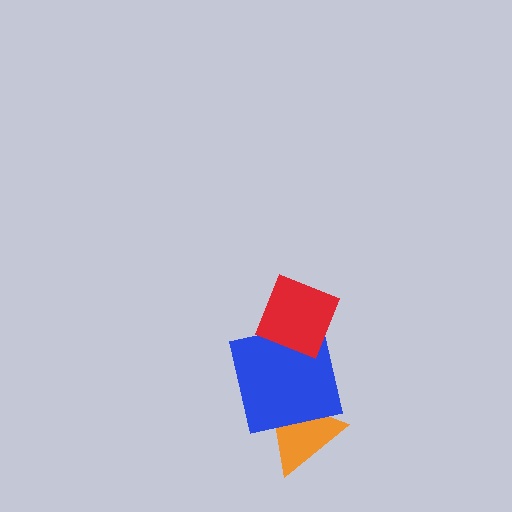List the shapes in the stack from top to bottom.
From top to bottom: the red diamond, the blue square, the orange triangle.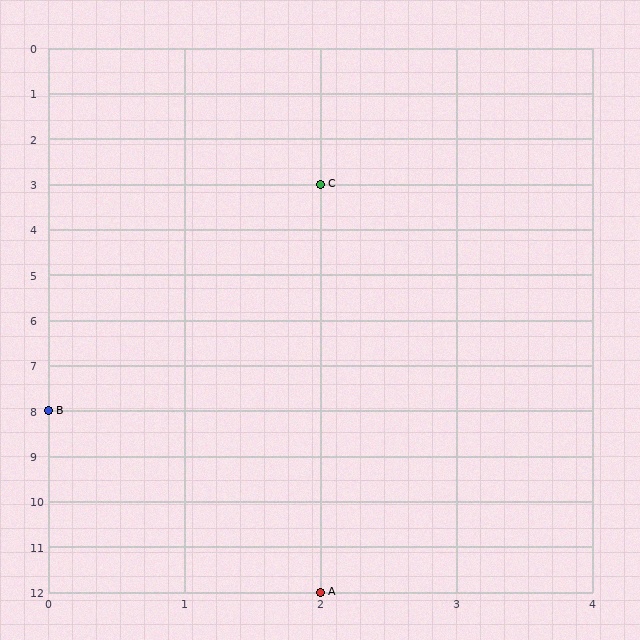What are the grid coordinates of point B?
Point B is at grid coordinates (0, 8).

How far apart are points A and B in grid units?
Points A and B are 2 columns and 4 rows apart (about 4.5 grid units diagonally).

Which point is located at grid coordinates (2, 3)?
Point C is at (2, 3).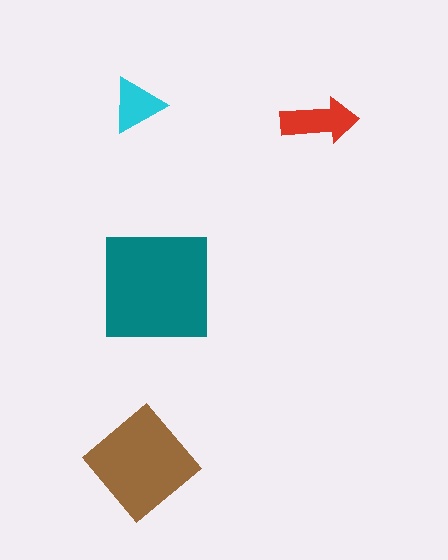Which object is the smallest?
The cyan triangle.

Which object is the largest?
The teal square.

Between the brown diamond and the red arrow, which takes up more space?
The brown diamond.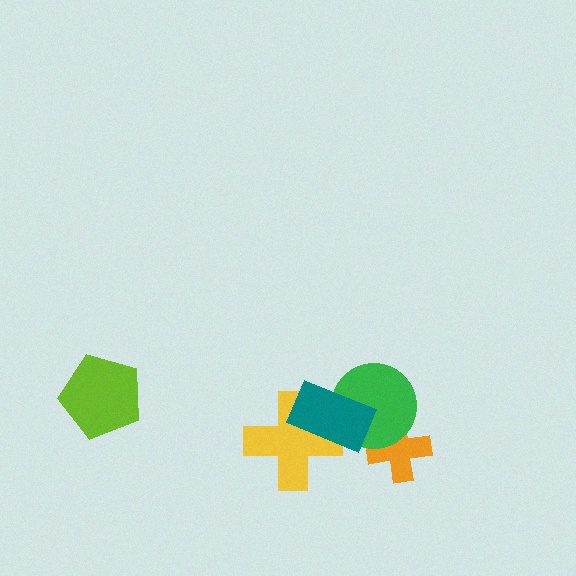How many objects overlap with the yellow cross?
1 object overlaps with the yellow cross.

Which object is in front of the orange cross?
The green circle is in front of the orange cross.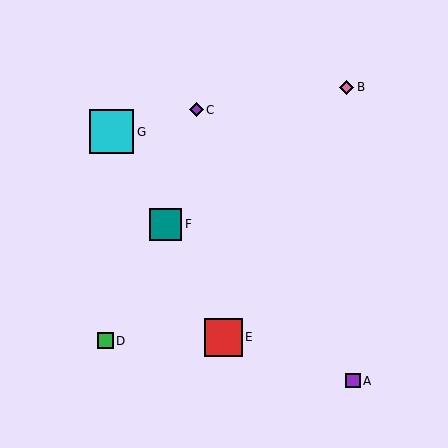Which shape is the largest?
The cyan square (labeled G) is the largest.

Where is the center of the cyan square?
The center of the cyan square is at (112, 132).